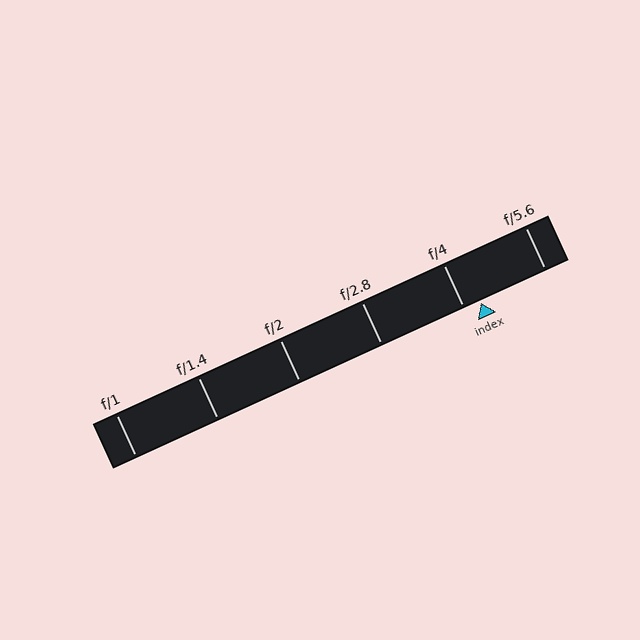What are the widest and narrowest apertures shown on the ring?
The widest aperture shown is f/1 and the narrowest is f/5.6.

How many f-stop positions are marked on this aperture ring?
There are 6 f-stop positions marked.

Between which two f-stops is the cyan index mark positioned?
The index mark is between f/4 and f/5.6.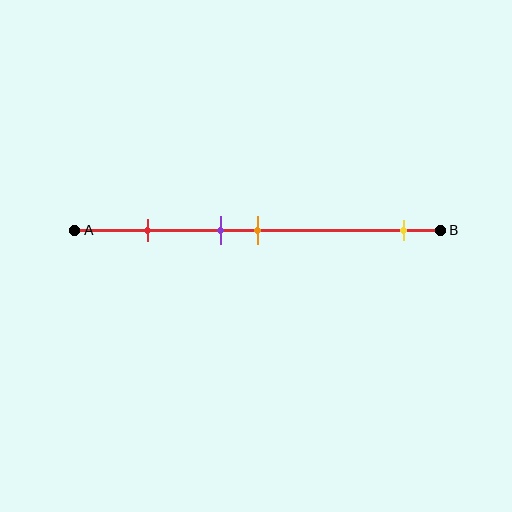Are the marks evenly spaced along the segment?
No, the marks are not evenly spaced.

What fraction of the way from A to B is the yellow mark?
The yellow mark is approximately 90% (0.9) of the way from A to B.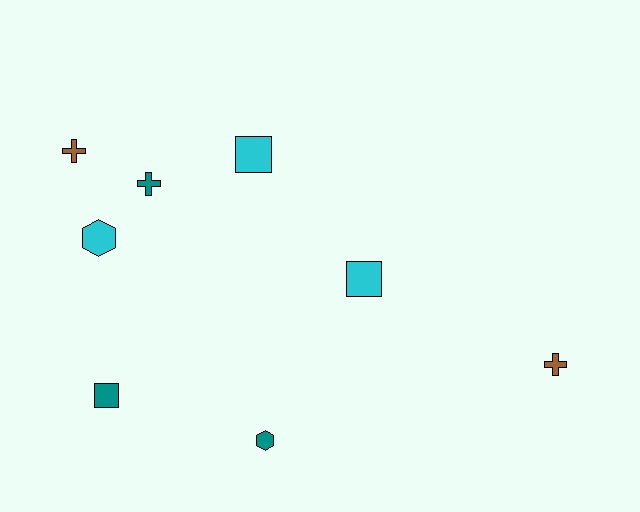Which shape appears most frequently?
Square, with 3 objects.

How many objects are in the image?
There are 8 objects.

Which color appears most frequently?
Teal, with 3 objects.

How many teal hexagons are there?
There is 1 teal hexagon.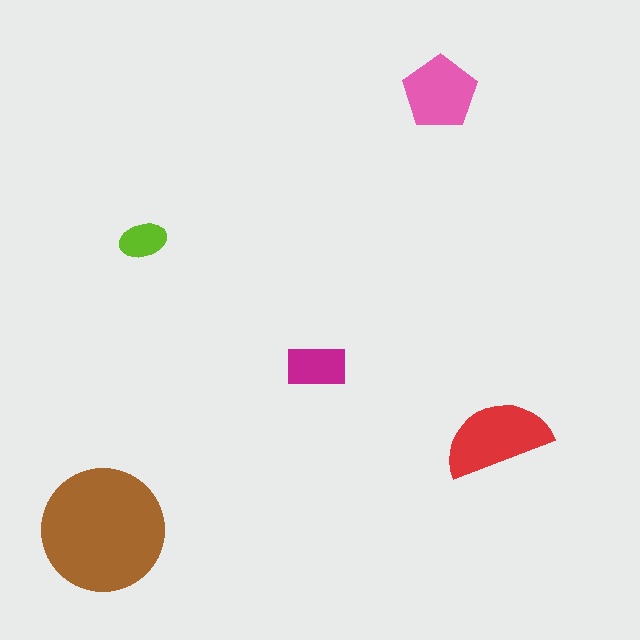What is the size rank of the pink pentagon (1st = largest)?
3rd.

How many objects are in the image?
There are 5 objects in the image.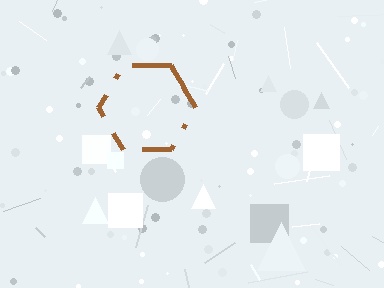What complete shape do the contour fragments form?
The contour fragments form a hexagon.